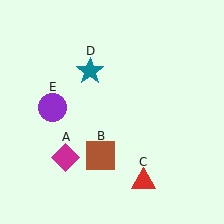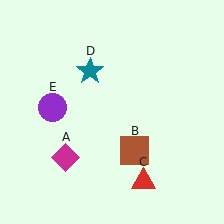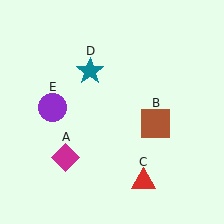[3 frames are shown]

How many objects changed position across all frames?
1 object changed position: brown square (object B).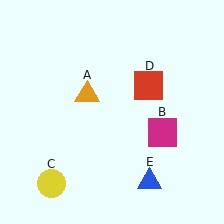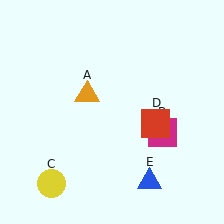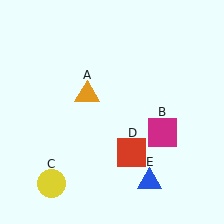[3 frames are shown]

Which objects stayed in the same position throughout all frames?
Orange triangle (object A) and magenta square (object B) and yellow circle (object C) and blue triangle (object E) remained stationary.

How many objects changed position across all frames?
1 object changed position: red square (object D).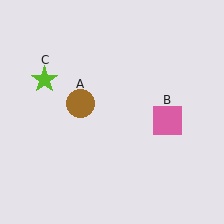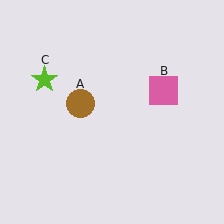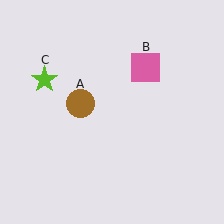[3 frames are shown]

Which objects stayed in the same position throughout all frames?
Brown circle (object A) and lime star (object C) remained stationary.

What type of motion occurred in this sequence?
The pink square (object B) rotated counterclockwise around the center of the scene.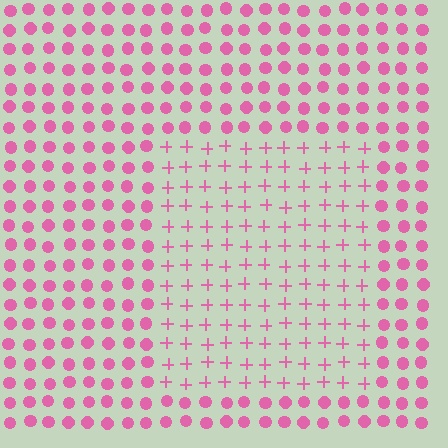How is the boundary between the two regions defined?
The boundary is defined by a change in element shape: plus signs inside vs. circles outside. All elements share the same color and spacing.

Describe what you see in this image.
The image is filled with small pink elements arranged in a uniform grid. A rectangle-shaped region contains plus signs, while the surrounding area contains circles. The boundary is defined purely by the change in element shape.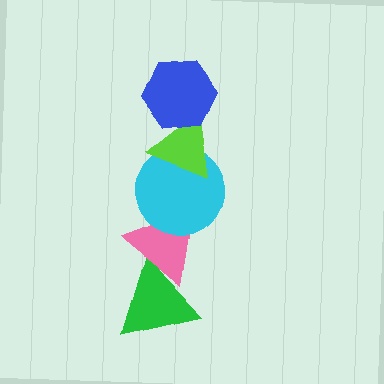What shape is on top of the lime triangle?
The blue hexagon is on top of the lime triangle.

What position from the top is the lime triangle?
The lime triangle is 2nd from the top.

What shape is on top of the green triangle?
The pink triangle is on top of the green triangle.